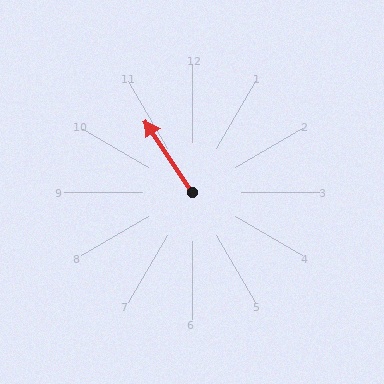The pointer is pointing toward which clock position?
Roughly 11 o'clock.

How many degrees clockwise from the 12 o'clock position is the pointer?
Approximately 326 degrees.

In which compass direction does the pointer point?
Northwest.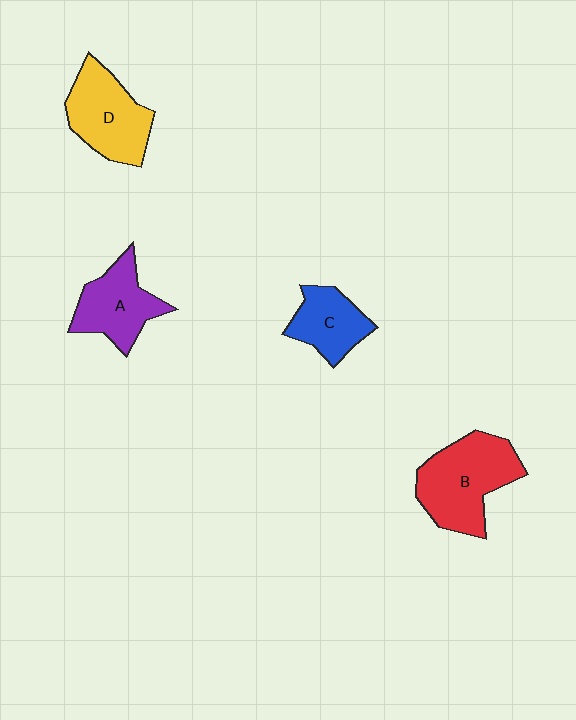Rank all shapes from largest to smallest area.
From largest to smallest: B (red), D (yellow), A (purple), C (blue).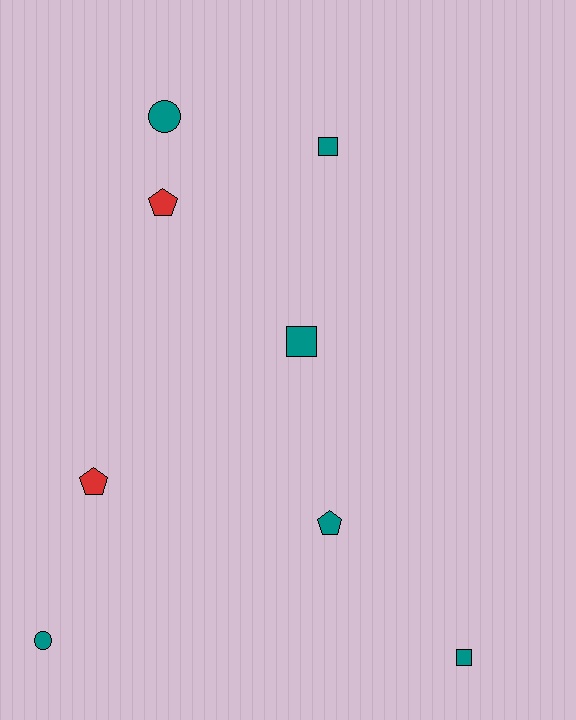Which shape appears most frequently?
Pentagon, with 3 objects.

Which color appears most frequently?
Teal, with 6 objects.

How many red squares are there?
There are no red squares.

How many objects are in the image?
There are 8 objects.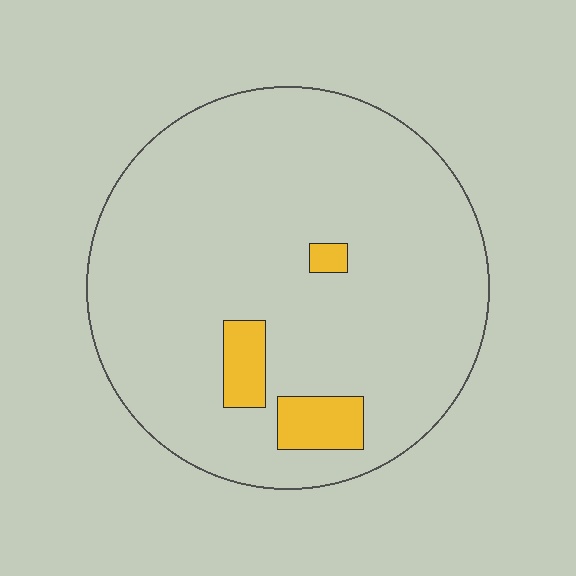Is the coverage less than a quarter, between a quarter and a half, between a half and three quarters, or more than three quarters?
Less than a quarter.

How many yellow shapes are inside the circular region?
3.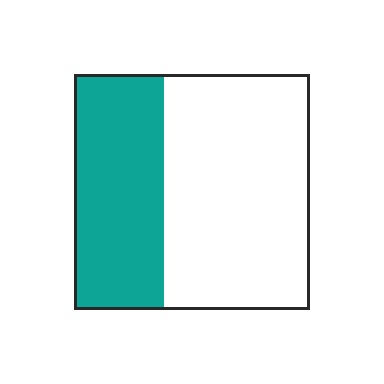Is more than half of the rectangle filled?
No.